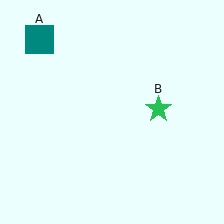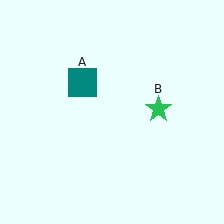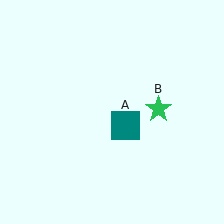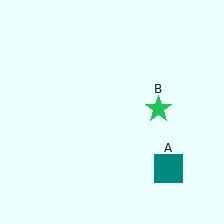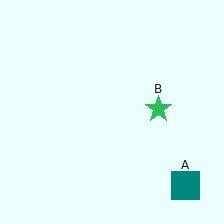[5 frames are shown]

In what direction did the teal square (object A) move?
The teal square (object A) moved down and to the right.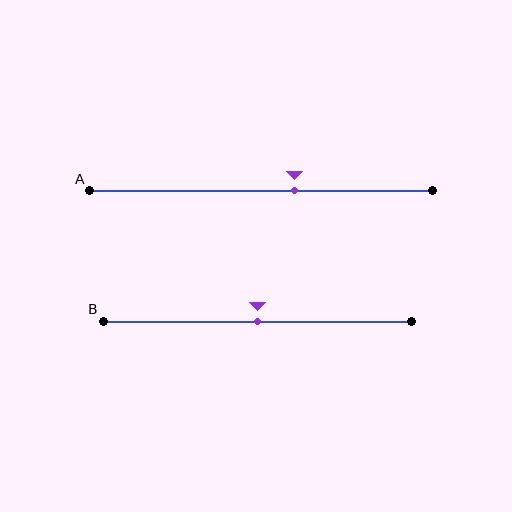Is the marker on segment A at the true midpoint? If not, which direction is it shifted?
No, the marker on segment A is shifted to the right by about 10% of the segment length.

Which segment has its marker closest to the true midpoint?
Segment B has its marker closest to the true midpoint.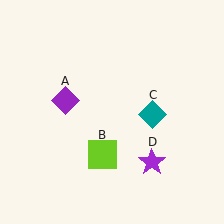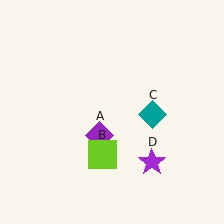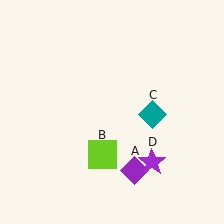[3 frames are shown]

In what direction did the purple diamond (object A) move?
The purple diamond (object A) moved down and to the right.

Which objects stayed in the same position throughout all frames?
Lime square (object B) and teal diamond (object C) and purple star (object D) remained stationary.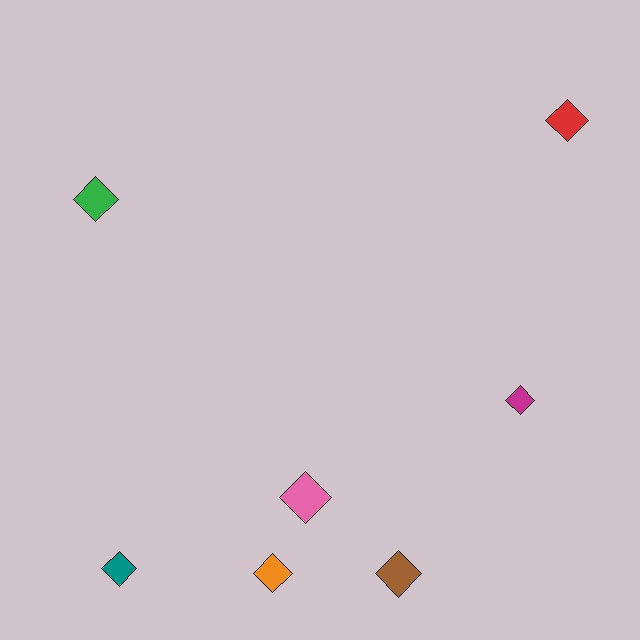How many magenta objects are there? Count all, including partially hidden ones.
There is 1 magenta object.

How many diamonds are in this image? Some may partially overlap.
There are 7 diamonds.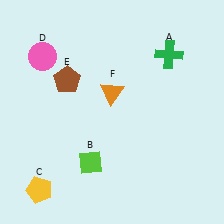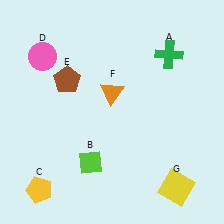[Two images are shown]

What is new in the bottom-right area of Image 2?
A yellow square (G) was added in the bottom-right area of Image 2.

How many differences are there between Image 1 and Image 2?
There is 1 difference between the two images.